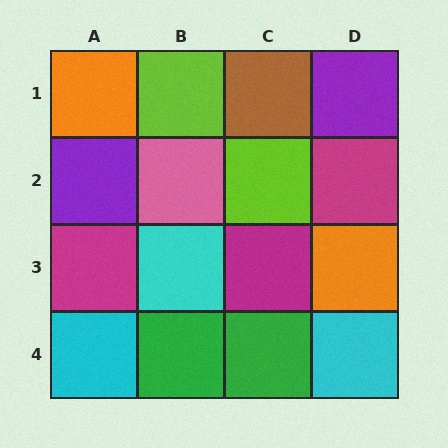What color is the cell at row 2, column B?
Pink.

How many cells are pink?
1 cell is pink.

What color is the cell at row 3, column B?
Cyan.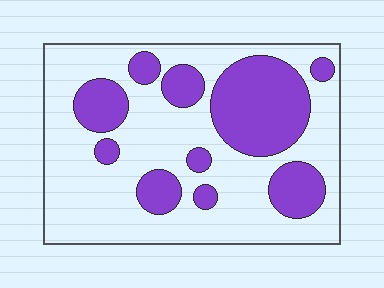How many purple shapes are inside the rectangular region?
10.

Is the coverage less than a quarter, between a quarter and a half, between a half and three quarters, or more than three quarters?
Between a quarter and a half.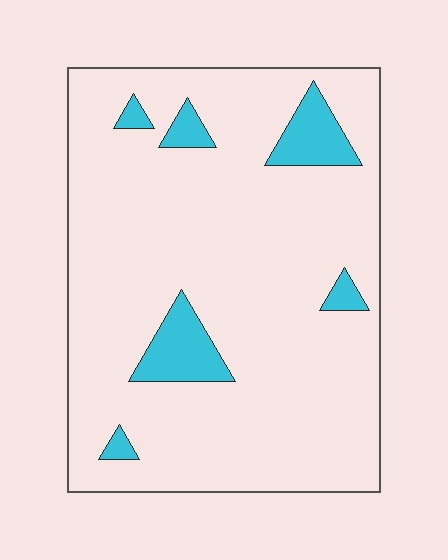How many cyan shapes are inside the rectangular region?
6.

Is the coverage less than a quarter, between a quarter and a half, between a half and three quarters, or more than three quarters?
Less than a quarter.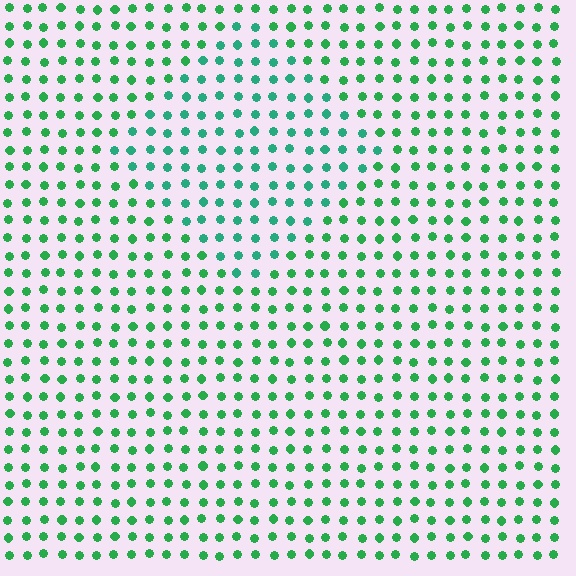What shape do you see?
I see a diamond.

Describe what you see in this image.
The image is filled with small green elements in a uniform arrangement. A diamond-shaped region is visible where the elements are tinted to a slightly different hue, forming a subtle color boundary.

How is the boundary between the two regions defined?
The boundary is defined purely by a slight shift in hue (about 23 degrees). Spacing, size, and orientation are identical on both sides.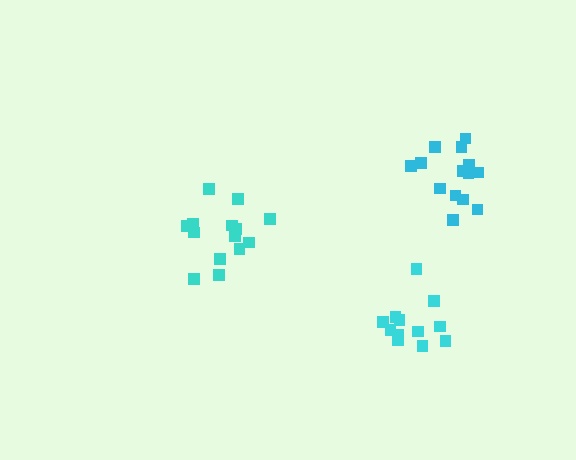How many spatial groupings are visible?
There are 3 spatial groupings.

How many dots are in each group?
Group 1: 14 dots, Group 2: 12 dots, Group 3: 14 dots (40 total).